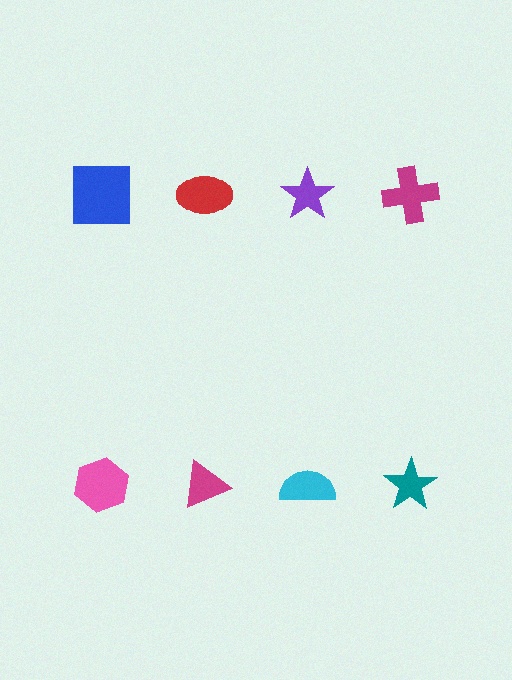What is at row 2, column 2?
A magenta triangle.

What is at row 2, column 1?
A pink hexagon.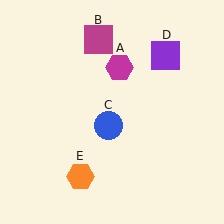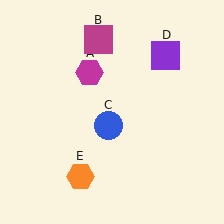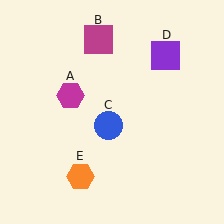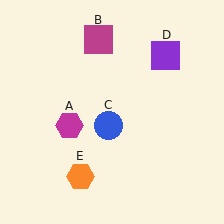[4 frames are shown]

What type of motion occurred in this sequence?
The magenta hexagon (object A) rotated counterclockwise around the center of the scene.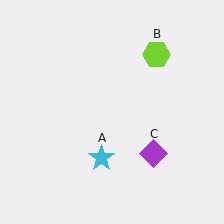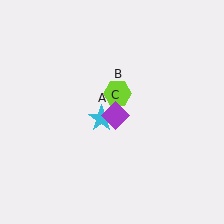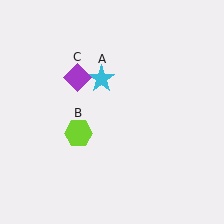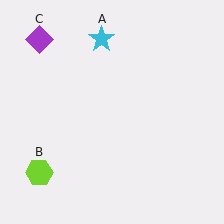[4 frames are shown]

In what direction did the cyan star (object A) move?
The cyan star (object A) moved up.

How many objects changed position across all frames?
3 objects changed position: cyan star (object A), lime hexagon (object B), purple diamond (object C).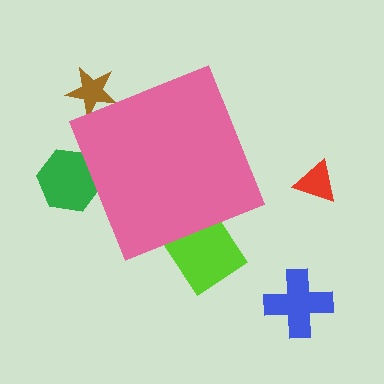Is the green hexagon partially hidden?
Yes, the green hexagon is partially hidden behind the pink diamond.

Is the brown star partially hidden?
Yes, the brown star is partially hidden behind the pink diamond.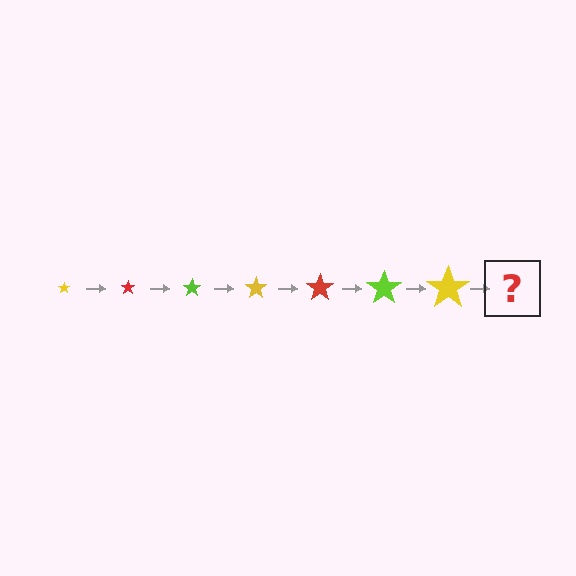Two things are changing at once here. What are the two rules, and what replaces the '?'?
The two rules are that the star grows larger each step and the color cycles through yellow, red, and lime. The '?' should be a red star, larger than the previous one.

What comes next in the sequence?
The next element should be a red star, larger than the previous one.